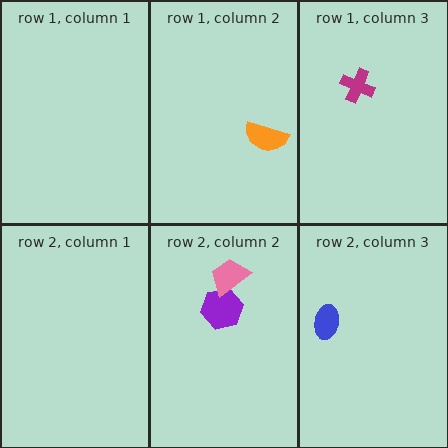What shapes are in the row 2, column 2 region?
The purple hexagon, the pink trapezoid.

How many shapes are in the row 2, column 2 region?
2.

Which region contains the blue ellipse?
The row 2, column 3 region.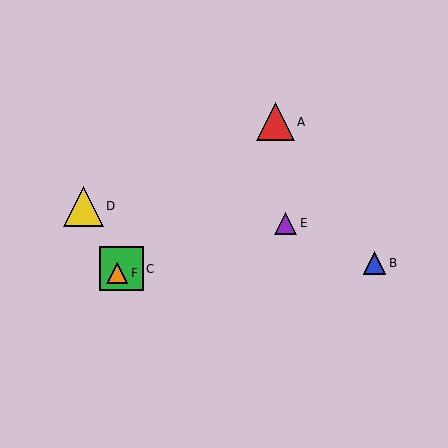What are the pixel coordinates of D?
Object D is at (83, 206).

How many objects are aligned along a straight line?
3 objects (A, C, F) are aligned along a straight line.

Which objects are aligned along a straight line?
Objects A, C, F are aligned along a straight line.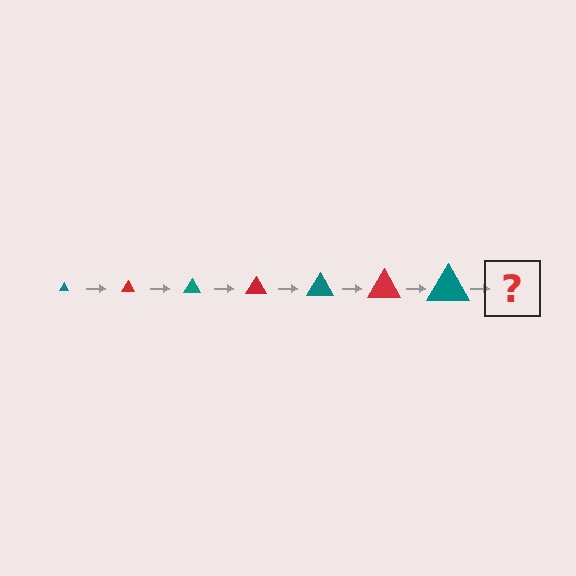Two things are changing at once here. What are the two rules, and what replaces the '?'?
The two rules are that the triangle grows larger each step and the color cycles through teal and red. The '?' should be a red triangle, larger than the previous one.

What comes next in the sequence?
The next element should be a red triangle, larger than the previous one.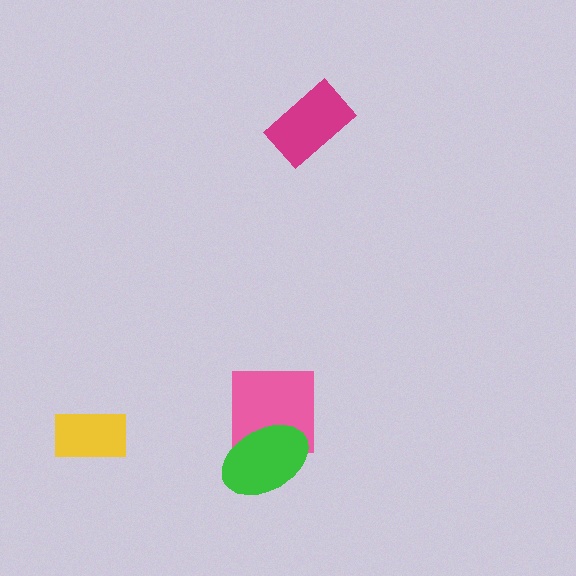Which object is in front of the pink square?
The green ellipse is in front of the pink square.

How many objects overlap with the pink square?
1 object overlaps with the pink square.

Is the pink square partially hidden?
Yes, it is partially covered by another shape.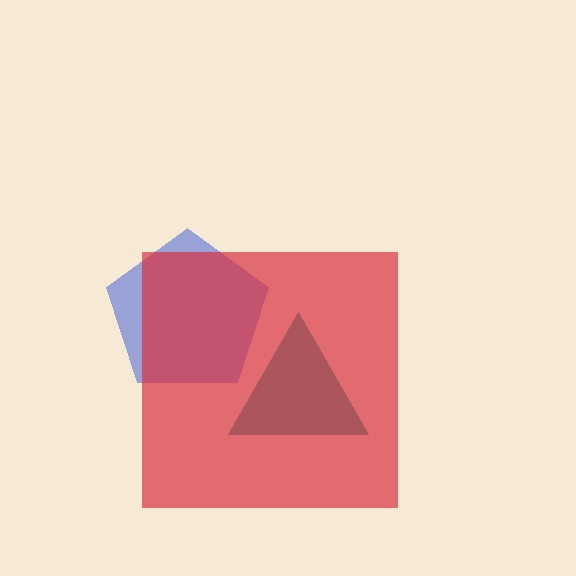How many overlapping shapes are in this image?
There are 3 overlapping shapes in the image.